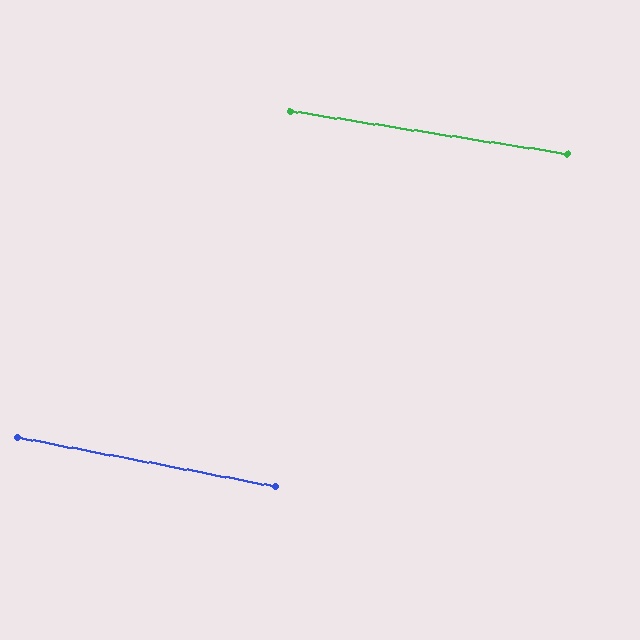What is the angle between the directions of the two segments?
Approximately 2 degrees.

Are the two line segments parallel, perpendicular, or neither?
Parallel — their directions differ by only 1.9°.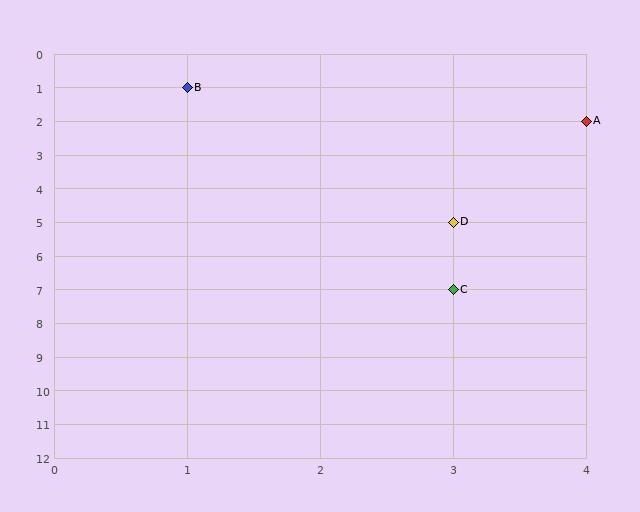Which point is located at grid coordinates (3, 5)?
Point D is at (3, 5).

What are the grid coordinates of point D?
Point D is at grid coordinates (3, 5).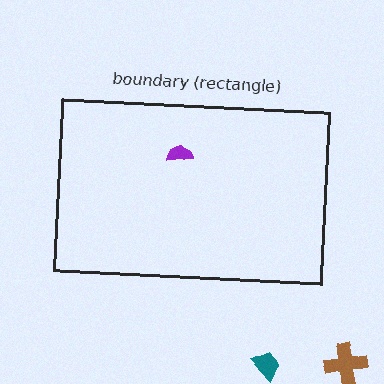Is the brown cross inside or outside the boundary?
Outside.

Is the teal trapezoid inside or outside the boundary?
Outside.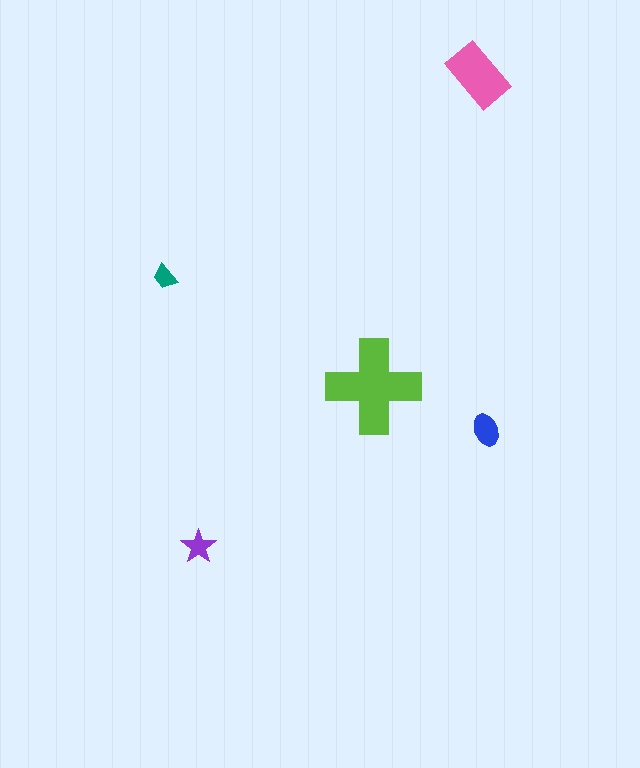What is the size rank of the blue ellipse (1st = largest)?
3rd.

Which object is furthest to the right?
The blue ellipse is rightmost.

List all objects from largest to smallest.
The lime cross, the pink rectangle, the blue ellipse, the purple star, the teal trapezoid.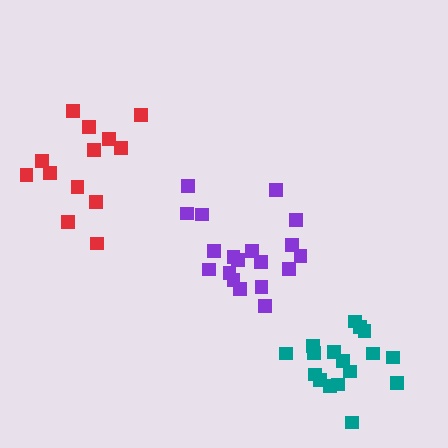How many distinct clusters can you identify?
There are 3 distinct clusters.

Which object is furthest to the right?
The teal cluster is rightmost.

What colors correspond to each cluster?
The clusters are colored: red, teal, purple.